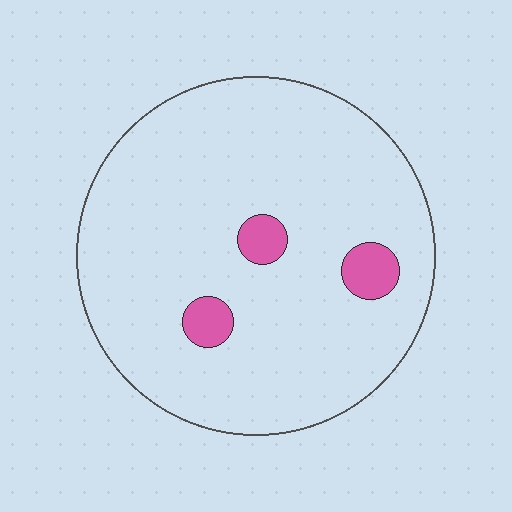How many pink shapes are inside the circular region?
3.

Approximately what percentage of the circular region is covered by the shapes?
Approximately 5%.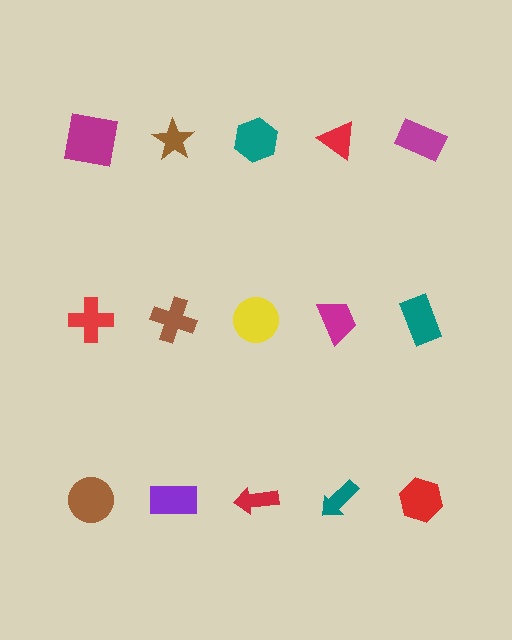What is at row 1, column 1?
A magenta square.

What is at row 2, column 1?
A red cross.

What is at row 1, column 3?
A teal hexagon.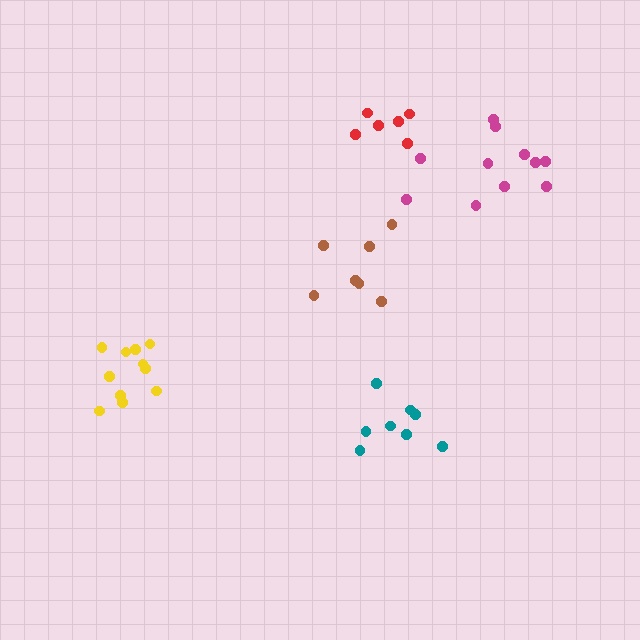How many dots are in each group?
Group 1: 8 dots, Group 2: 11 dots, Group 3: 11 dots, Group 4: 7 dots, Group 5: 6 dots (43 total).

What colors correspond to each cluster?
The clusters are colored: teal, yellow, magenta, brown, red.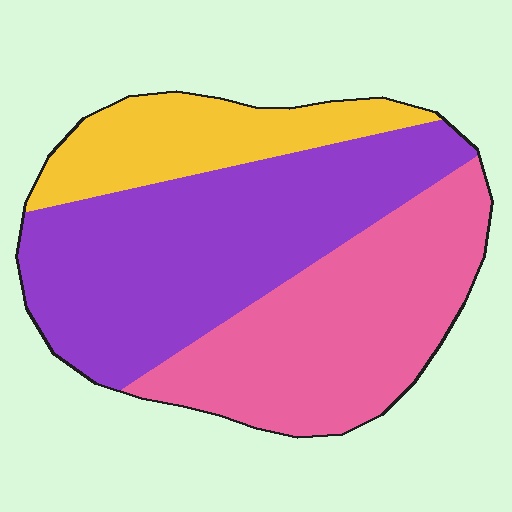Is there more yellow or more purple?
Purple.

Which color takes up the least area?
Yellow, at roughly 20%.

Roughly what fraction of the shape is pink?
Pink takes up about three eighths (3/8) of the shape.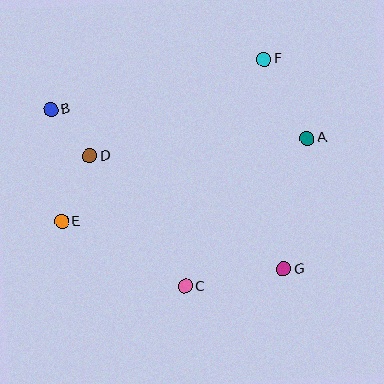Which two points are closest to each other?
Points B and D are closest to each other.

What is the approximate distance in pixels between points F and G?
The distance between F and G is approximately 211 pixels.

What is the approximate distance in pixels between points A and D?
The distance between A and D is approximately 218 pixels.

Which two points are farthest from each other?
Points B and G are farthest from each other.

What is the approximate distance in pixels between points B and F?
The distance between B and F is approximately 219 pixels.